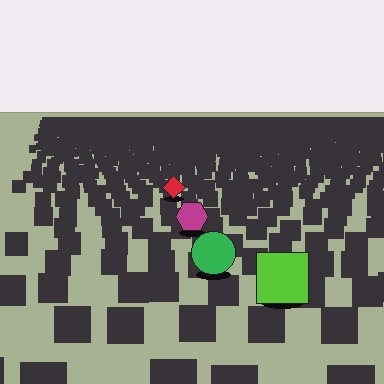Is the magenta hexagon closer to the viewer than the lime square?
No. The lime square is closer — you can tell from the texture gradient: the ground texture is coarser near it.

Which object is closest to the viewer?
The lime square is closest. The texture marks near it are larger and more spread out.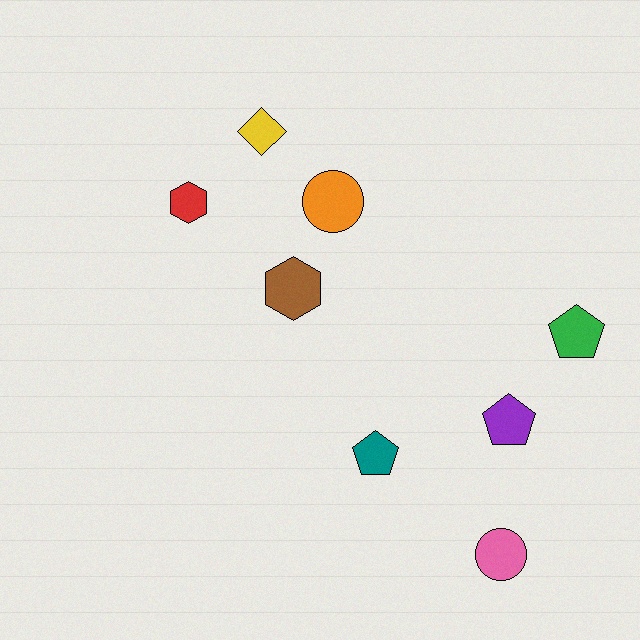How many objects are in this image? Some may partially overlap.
There are 8 objects.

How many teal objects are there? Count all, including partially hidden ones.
There is 1 teal object.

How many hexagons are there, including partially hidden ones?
There are 2 hexagons.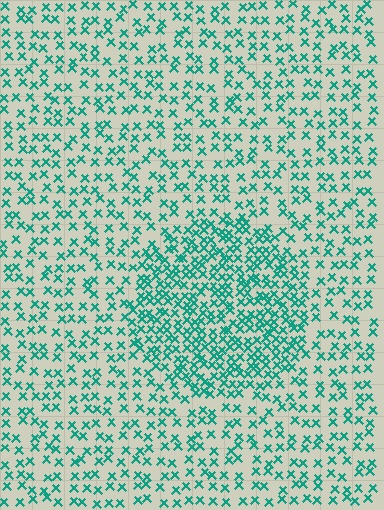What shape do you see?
I see a circle.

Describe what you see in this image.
The image contains small teal elements arranged at two different densities. A circle-shaped region is visible where the elements are more densely packed than the surrounding area.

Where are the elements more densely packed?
The elements are more densely packed inside the circle boundary.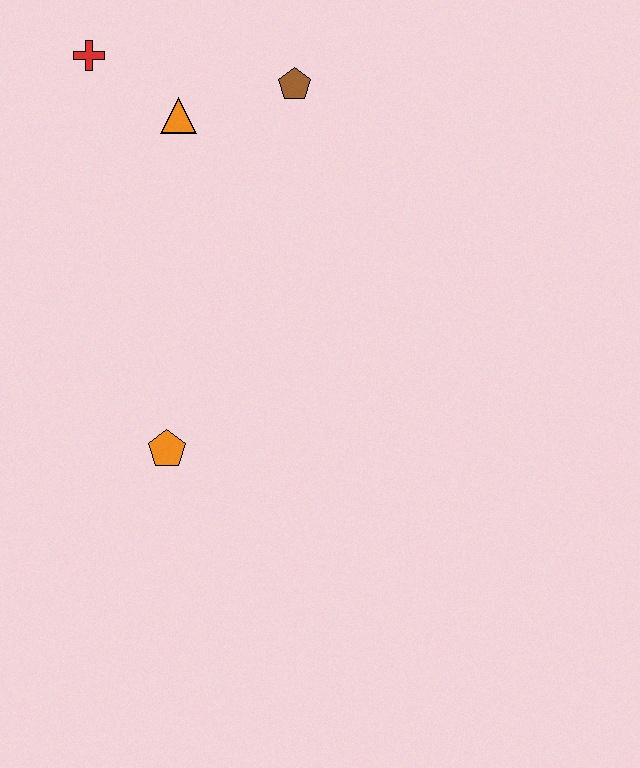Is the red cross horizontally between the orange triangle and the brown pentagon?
No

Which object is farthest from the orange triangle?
The orange pentagon is farthest from the orange triangle.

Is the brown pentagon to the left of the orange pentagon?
No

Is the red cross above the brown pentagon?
Yes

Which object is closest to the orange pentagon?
The orange triangle is closest to the orange pentagon.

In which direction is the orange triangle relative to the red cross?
The orange triangle is to the right of the red cross.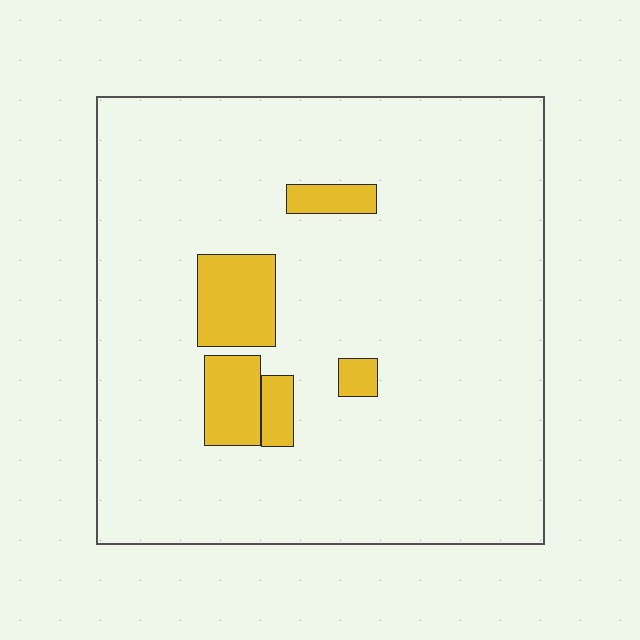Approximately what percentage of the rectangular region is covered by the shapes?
Approximately 10%.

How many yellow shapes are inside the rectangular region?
5.